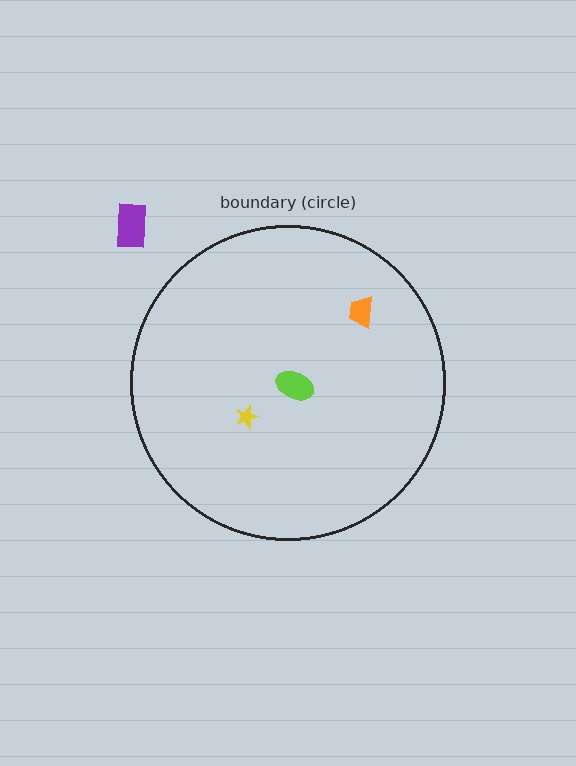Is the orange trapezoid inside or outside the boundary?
Inside.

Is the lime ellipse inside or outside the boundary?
Inside.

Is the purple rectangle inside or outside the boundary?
Outside.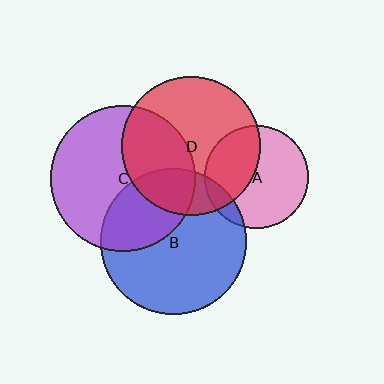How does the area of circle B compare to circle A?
Approximately 2.0 times.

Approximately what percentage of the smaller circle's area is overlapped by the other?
Approximately 35%.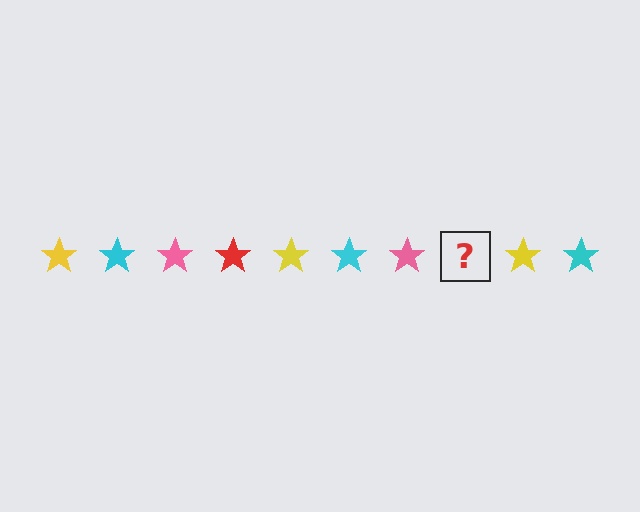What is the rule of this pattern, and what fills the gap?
The rule is that the pattern cycles through yellow, cyan, pink, red stars. The gap should be filled with a red star.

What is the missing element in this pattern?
The missing element is a red star.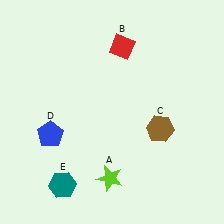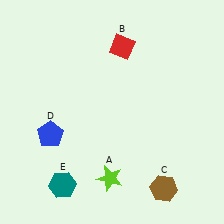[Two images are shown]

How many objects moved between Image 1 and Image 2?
1 object moved between the two images.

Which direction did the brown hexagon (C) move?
The brown hexagon (C) moved down.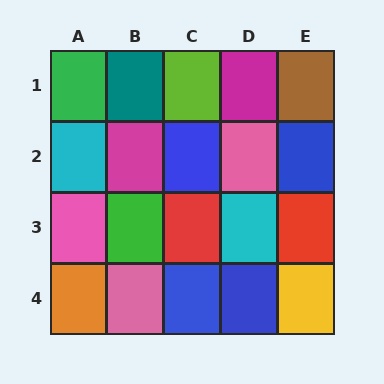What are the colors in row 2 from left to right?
Cyan, magenta, blue, pink, blue.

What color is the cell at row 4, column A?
Orange.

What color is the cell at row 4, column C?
Blue.